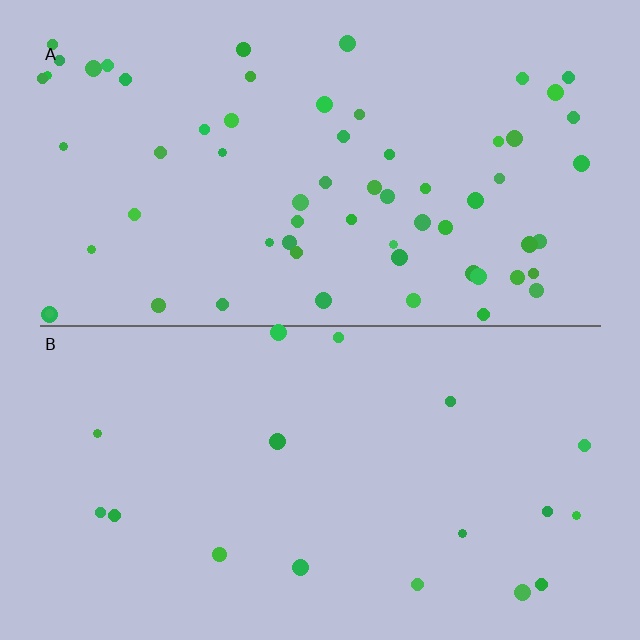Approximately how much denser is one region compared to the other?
Approximately 3.5× — region A over region B.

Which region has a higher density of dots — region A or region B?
A (the top).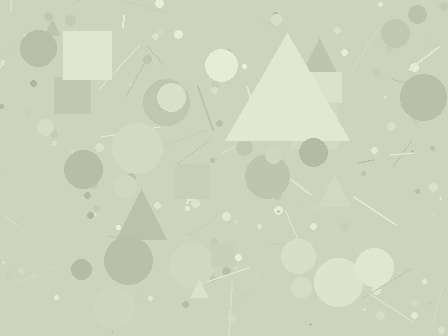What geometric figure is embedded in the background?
A triangle is embedded in the background.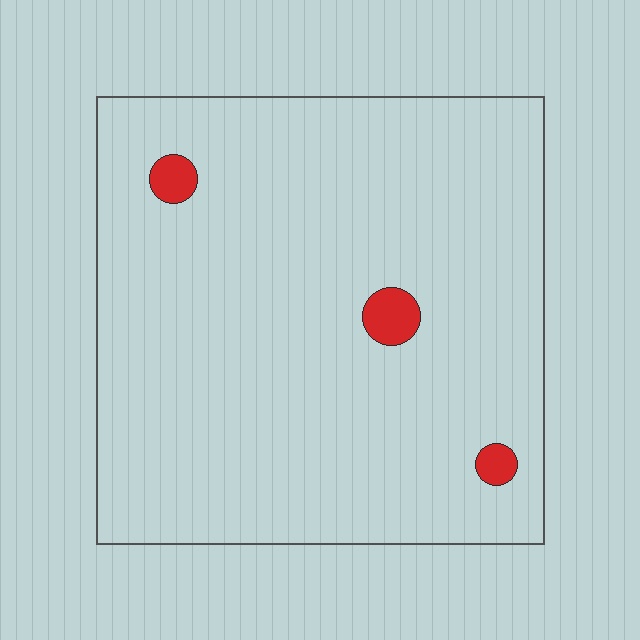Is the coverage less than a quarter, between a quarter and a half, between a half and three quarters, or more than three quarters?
Less than a quarter.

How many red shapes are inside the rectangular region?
3.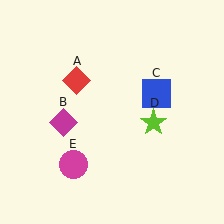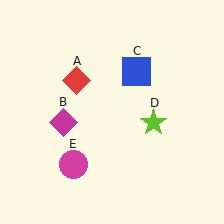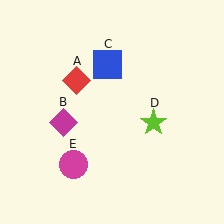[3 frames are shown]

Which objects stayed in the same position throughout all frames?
Red diamond (object A) and magenta diamond (object B) and lime star (object D) and magenta circle (object E) remained stationary.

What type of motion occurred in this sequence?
The blue square (object C) rotated counterclockwise around the center of the scene.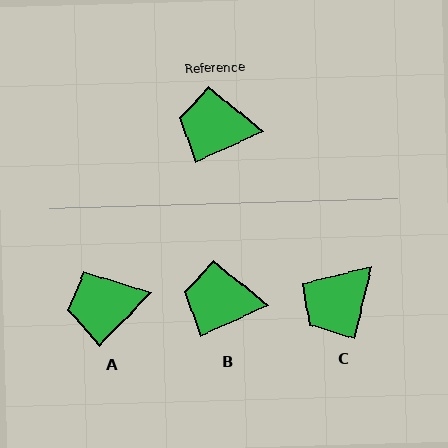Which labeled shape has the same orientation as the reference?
B.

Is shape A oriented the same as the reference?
No, it is off by about 21 degrees.